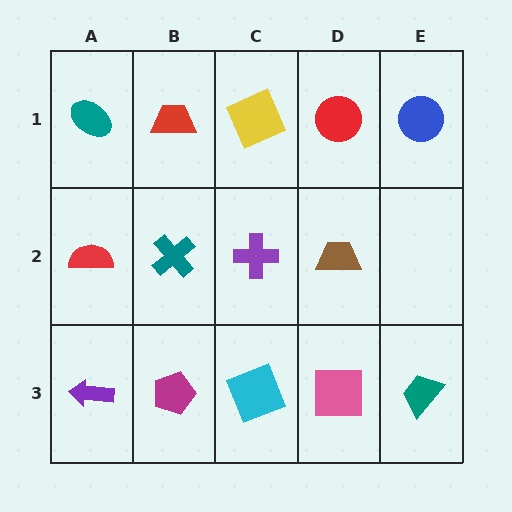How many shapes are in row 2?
4 shapes.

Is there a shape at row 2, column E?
No, that cell is empty.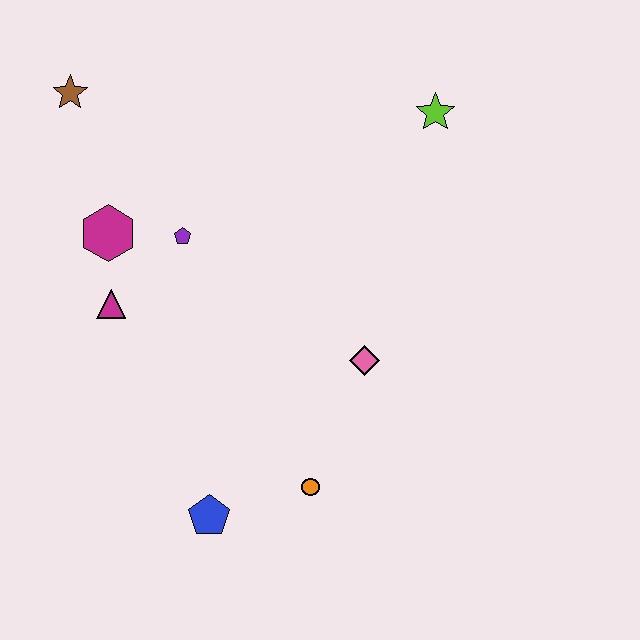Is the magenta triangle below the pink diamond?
No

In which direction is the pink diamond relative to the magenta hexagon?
The pink diamond is to the right of the magenta hexagon.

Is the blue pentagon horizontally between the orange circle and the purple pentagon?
Yes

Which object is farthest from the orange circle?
The brown star is farthest from the orange circle.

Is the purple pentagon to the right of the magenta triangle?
Yes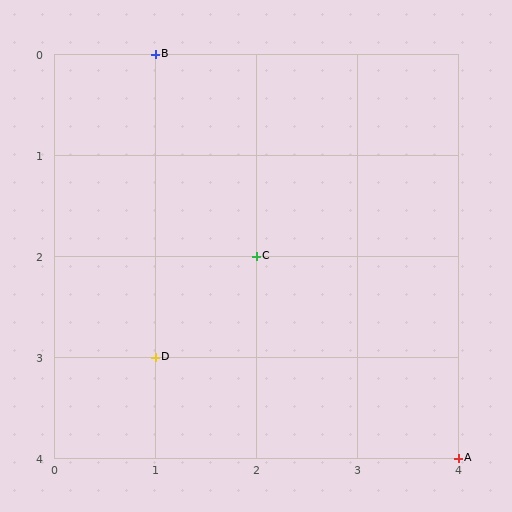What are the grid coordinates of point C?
Point C is at grid coordinates (2, 2).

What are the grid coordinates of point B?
Point B is at grid coordinates (1, 0).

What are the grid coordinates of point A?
Point A is at grid coordinates (4, 4).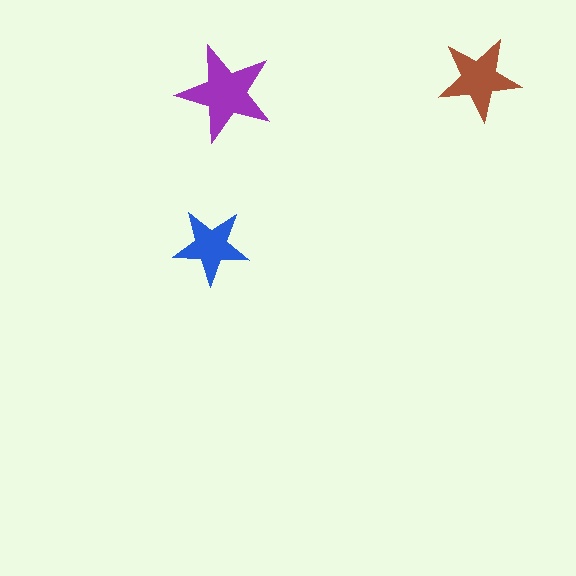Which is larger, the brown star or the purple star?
The purple one.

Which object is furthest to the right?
The brown star is rightmost.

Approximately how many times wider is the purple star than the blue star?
About 1.5 times wider.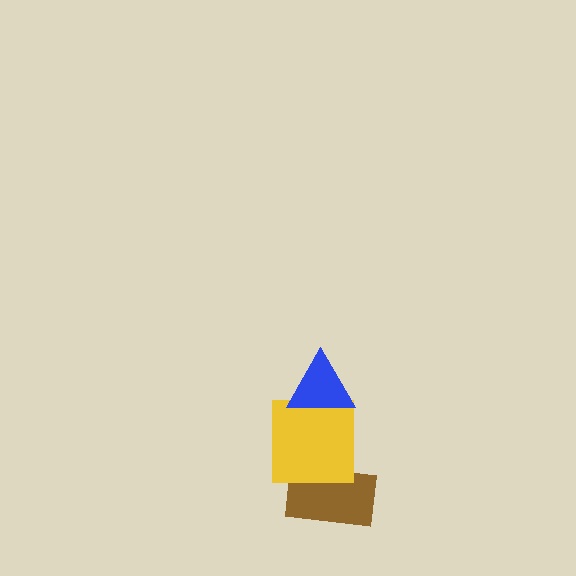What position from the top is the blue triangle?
The blue triangle is 1st from the top.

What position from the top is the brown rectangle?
The brown rectangle is 3rd from the top.